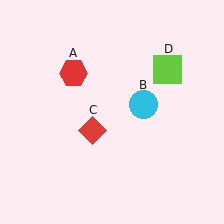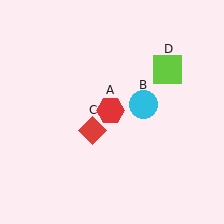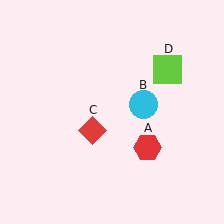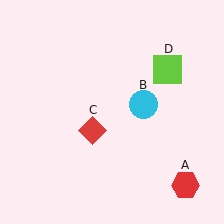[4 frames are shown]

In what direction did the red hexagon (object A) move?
The red hexagon (object A) moved down and to the right.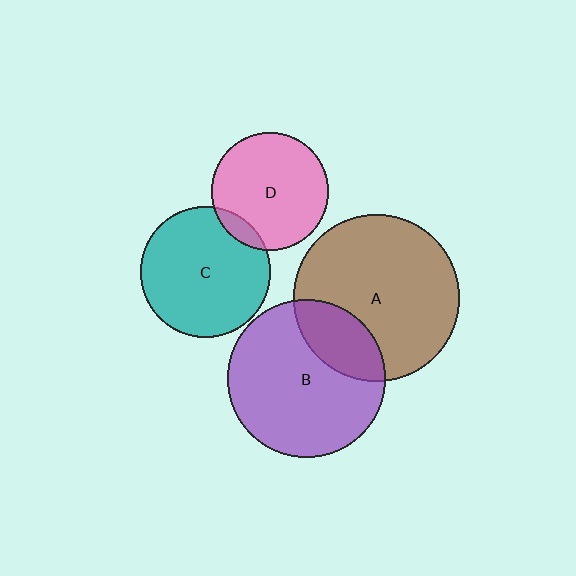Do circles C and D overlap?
Yes.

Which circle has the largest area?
Circle A (brown).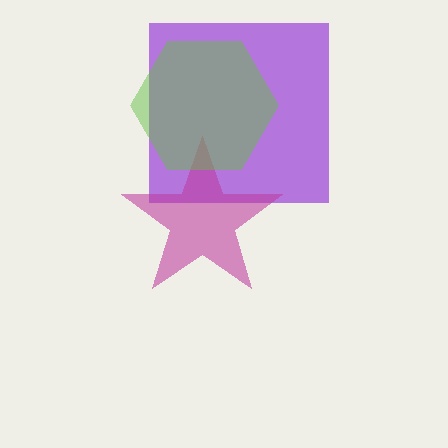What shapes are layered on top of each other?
The layered shapes are: a purple square, a magenta star, a lime hexagon.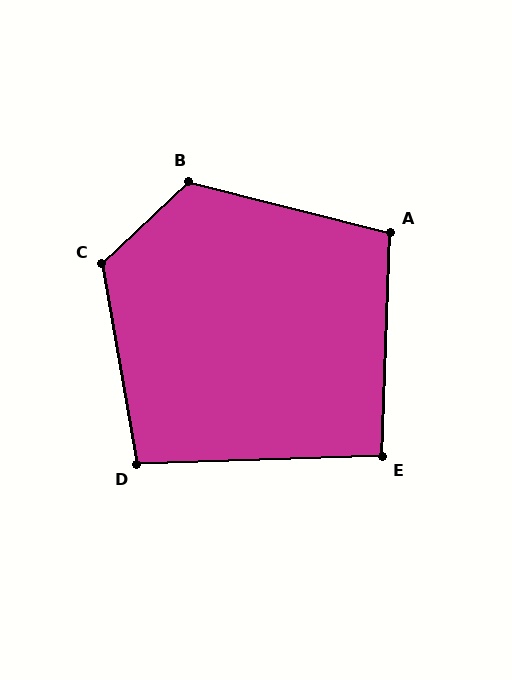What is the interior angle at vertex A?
Approximately 102 degrees (obtuse).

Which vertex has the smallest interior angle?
E, at approximately 94 degrees.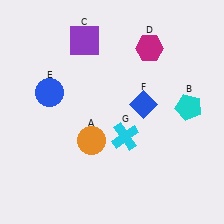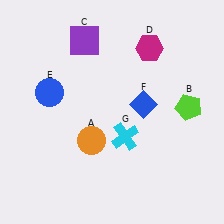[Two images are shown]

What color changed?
The pentagon (B) changed from cyan in Image 1 to lime in Image 2.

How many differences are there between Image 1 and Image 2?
There is 1 difference between the two images.